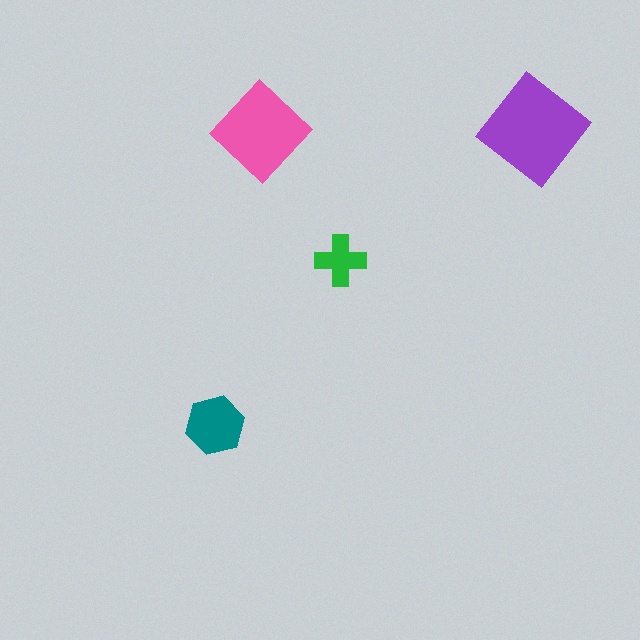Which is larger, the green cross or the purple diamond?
The purple diamond.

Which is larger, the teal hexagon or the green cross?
The teal hexagon.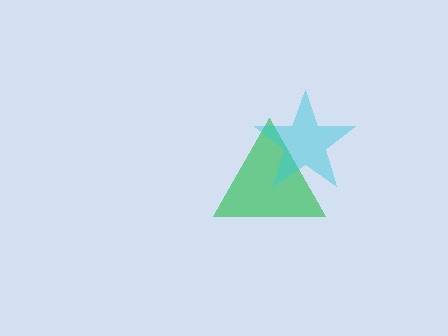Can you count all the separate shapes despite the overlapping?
Yes, there are 2 separate shapes.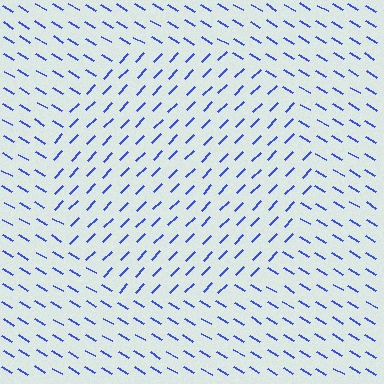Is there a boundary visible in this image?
Yes, there is a texture boundary formed by a change in line orientation.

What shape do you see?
I see a circle.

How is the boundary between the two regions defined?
The boundary is defined purely by a change in line orientation (approximately 76 degrees difference). All lines are the same color and thickness.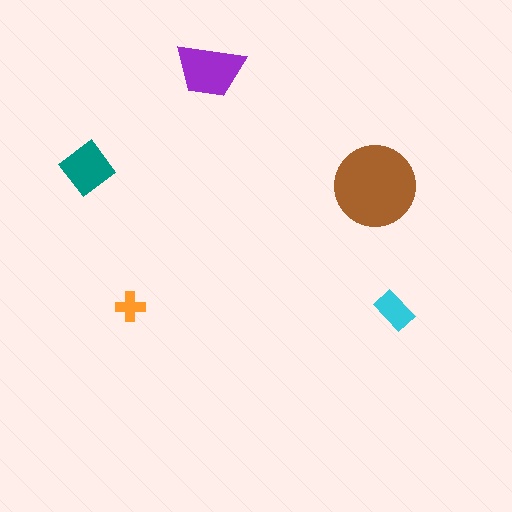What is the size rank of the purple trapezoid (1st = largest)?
2nd.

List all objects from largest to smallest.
The brown circle, the purple trapezoid, the teal diamond, the cyan rectangle, the orange cross.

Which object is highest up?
The purple trapezoid is topmost.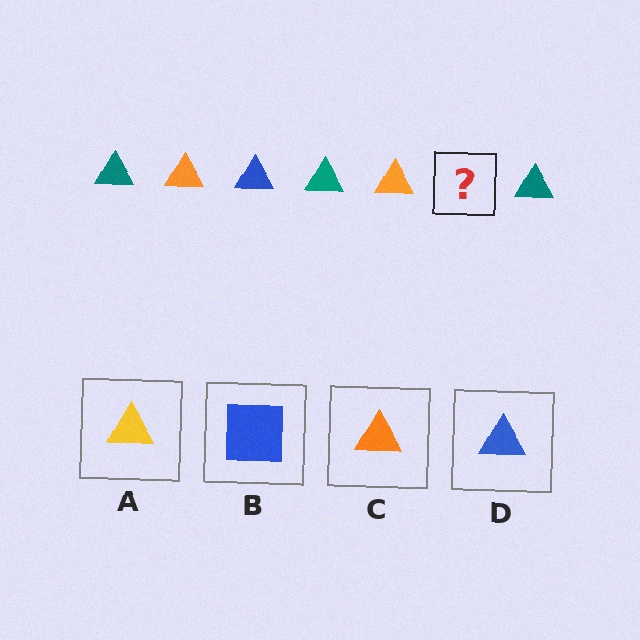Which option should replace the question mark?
Option D.